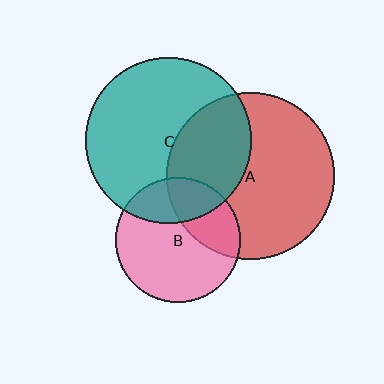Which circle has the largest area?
Circle A (red).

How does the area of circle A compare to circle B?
Approximately 1.8 times.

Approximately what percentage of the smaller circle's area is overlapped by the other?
Approximately 35%.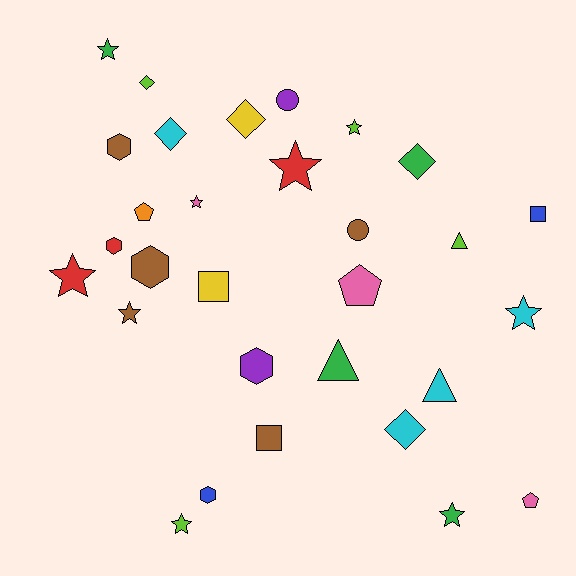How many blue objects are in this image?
There are 2 blue objects.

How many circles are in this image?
There are 2 circles.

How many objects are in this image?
There are 30 objects.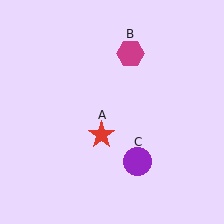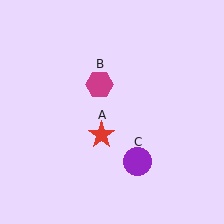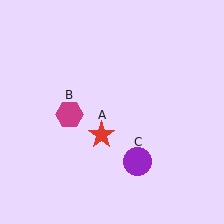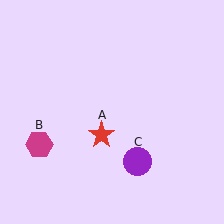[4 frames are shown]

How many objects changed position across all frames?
1 object changed position: magenta hexagon (object B).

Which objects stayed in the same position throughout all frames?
Red star (object A) and purple circle (object C) remained stationary.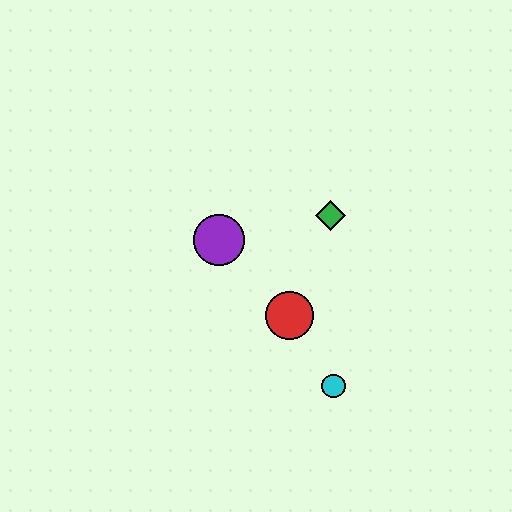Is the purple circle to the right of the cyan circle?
No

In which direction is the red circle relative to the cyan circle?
The red circle is above the cyan circle.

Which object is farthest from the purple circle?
The cyan circle is farthest from the purple circle.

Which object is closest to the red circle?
The cyan circle is closest to the red circle.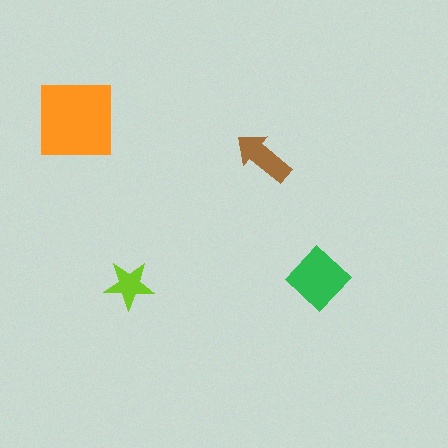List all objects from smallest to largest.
The lime star, the brown arrow, the green diamond, the orange square.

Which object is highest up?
The orange square is topmost.